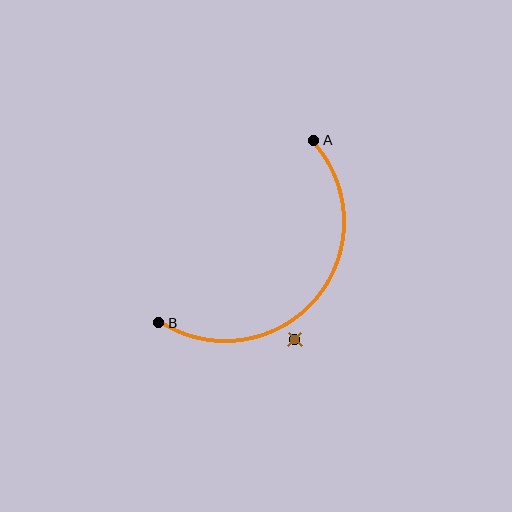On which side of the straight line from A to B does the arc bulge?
The arc bulges below and to the right of the straight line connecting A and B.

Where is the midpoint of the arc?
The arc midpoint is the point on the curve farthest from the straight line joining A and B. It sits below and to the right of that line.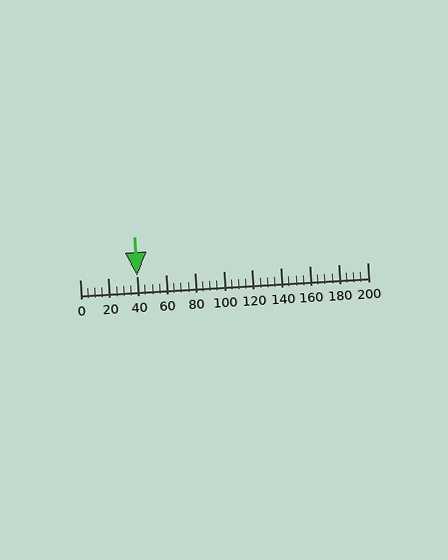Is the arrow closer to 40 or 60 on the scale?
The arrow is closer to 40.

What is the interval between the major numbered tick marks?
The major tick marks are spaced 20 units apart.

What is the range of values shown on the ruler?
The ruler shows values from 0 to 200.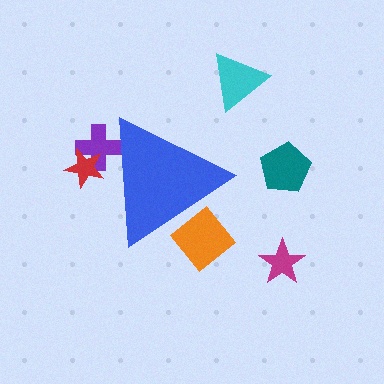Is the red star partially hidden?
Yes, the red star is partially hidden behind the blue triangle.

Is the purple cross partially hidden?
Yes, the purple cross is partially hidden behind the blue triangle.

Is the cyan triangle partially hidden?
No, the cyan triangle is fully visible.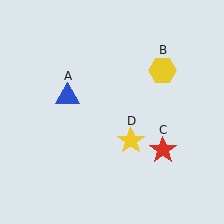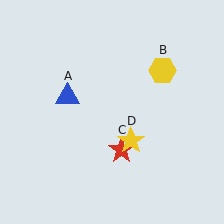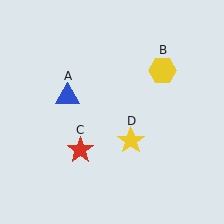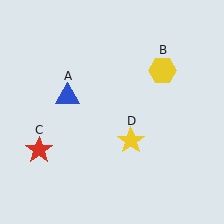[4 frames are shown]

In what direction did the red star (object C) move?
The red star (object C) moved left.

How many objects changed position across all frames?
1 object changed position: red star (object C).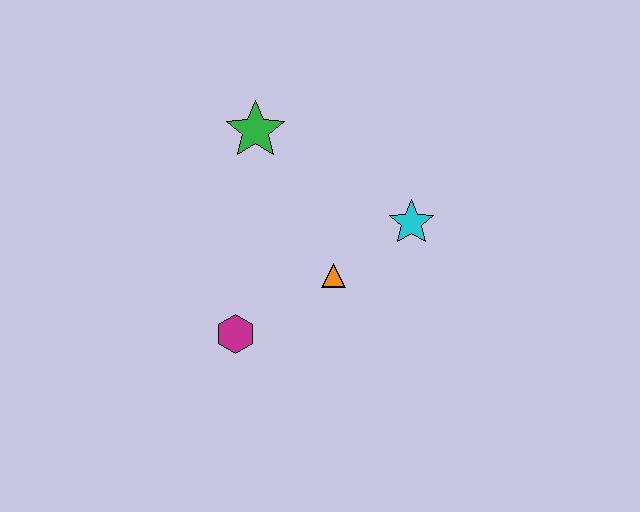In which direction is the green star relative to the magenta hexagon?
The green star is above the magenta hexagon.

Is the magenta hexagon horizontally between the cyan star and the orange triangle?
No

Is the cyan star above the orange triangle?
Yes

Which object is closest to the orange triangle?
The cyan star is closest to the orange triangle.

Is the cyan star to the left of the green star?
No